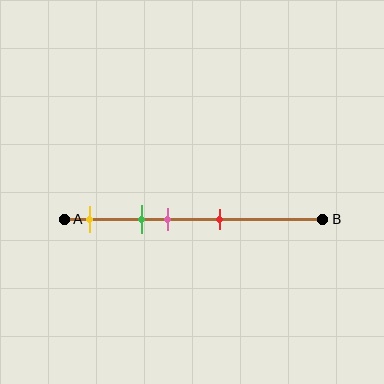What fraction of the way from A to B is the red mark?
The red mark is approximately 60% (0.6) of the way from A to B.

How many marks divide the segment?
There are 4 marks dividing the segment.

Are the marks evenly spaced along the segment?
No, the marks are not evenly spaced.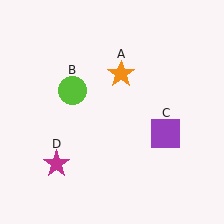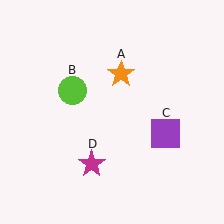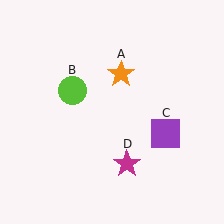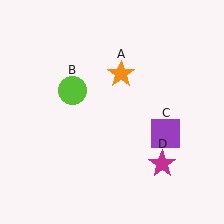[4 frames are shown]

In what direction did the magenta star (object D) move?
The magenta star (object D) moved right.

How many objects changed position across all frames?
1 object changed position: magenta star (object D).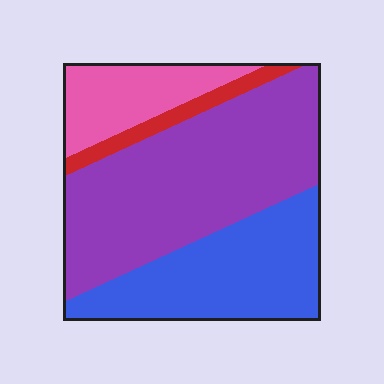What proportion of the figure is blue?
Blue covers about 30% of the figure.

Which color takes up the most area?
Purple, at roughly 50%.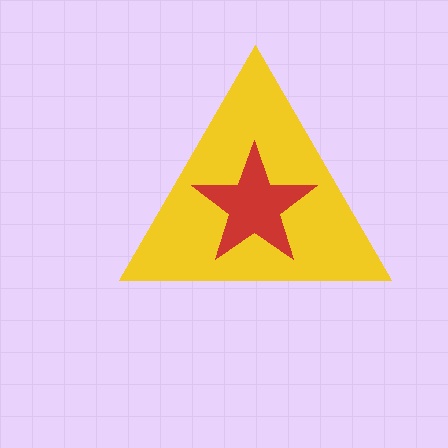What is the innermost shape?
The red star.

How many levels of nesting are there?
2.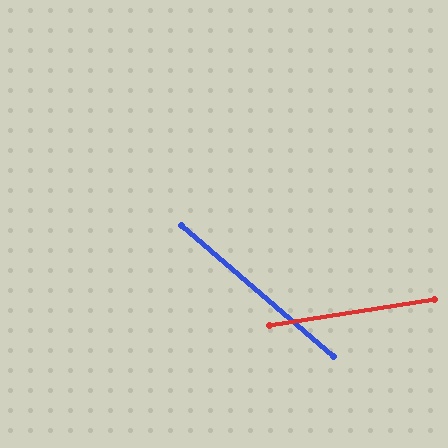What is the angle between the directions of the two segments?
Approximately 50 degrees.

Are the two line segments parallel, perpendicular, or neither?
Neither parallel nor perpendicular — they differ by about 50°.